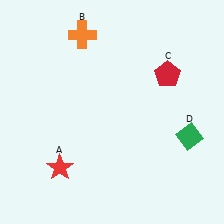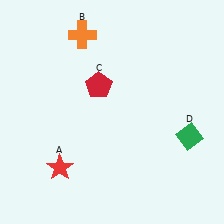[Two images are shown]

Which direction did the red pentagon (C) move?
The red pentagon (C) moved left.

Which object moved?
The red pentagon (C) moved left.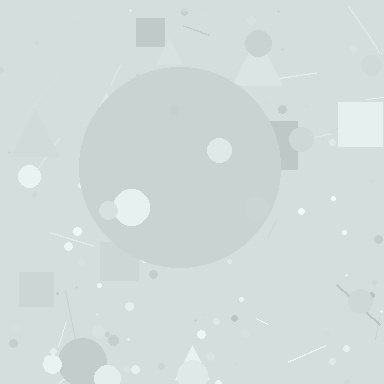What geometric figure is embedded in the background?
A circle is embedded in the background.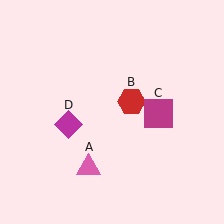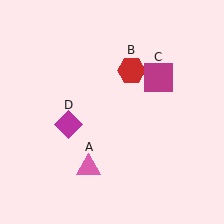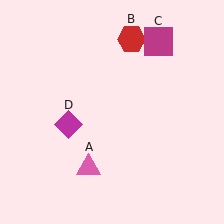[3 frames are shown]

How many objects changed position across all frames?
2 objects changed position: red hexagon (object B), magenta square (object C).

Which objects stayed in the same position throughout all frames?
Pink triangle (object A) and magenta diamond (object D) remained stationary.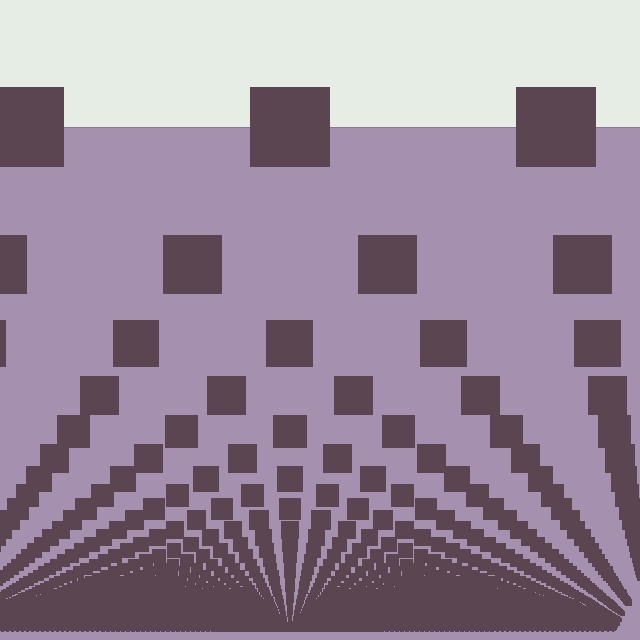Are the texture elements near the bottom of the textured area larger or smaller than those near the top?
Smaller. The gradient is inverted — elements near the bottom are smaller and denser.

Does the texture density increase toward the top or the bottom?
Density increases toward the bottom.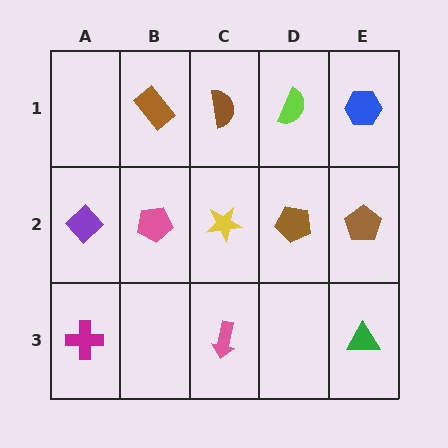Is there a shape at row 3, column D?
No, that cell is empty.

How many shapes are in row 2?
5 shapes.